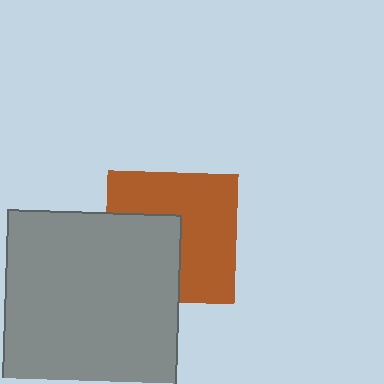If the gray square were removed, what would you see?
You would see the complete brown square.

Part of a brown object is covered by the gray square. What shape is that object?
It is a square.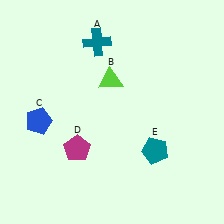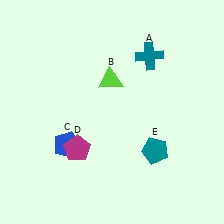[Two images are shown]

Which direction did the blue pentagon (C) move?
The blue pentagon (C) moved right.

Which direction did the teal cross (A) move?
The teal cross (A) moved right.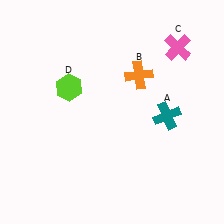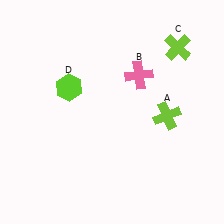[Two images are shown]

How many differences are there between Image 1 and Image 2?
There are 3 differences between the two images.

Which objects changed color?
A changed from teal to lime. B changed from orange to pink. C changed from pink to lime.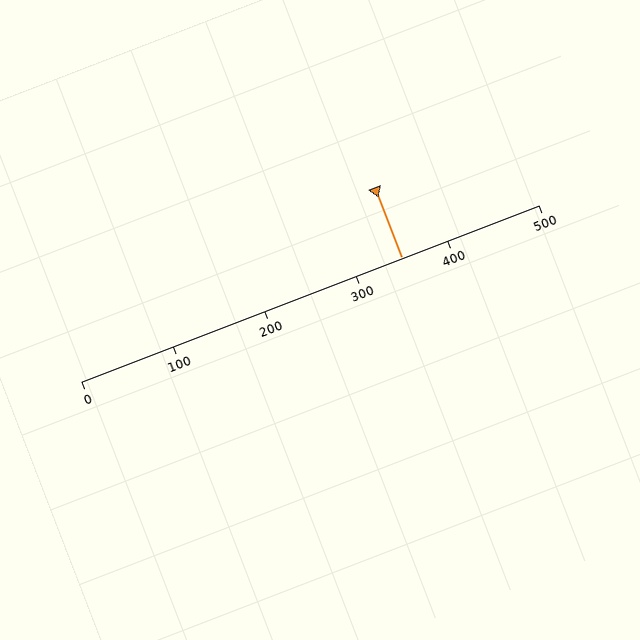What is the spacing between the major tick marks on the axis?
The major ticks are spaced 100 apart.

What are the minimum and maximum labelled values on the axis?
The axis runs from 0 to 500.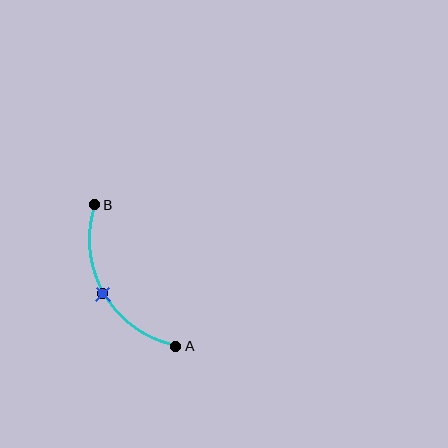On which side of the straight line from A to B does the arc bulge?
The arc bulges to the left of the straight line connecting A and B.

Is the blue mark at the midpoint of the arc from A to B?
Yes. The blue mark lies on the arc at equal arc-length from both A and B — it is the arc midpoint.